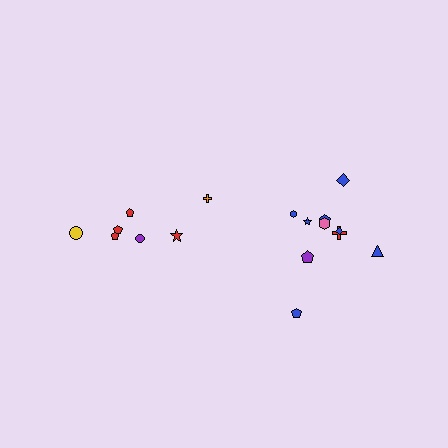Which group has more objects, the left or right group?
The right group.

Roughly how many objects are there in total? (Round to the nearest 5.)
Roughly 15 objects in total.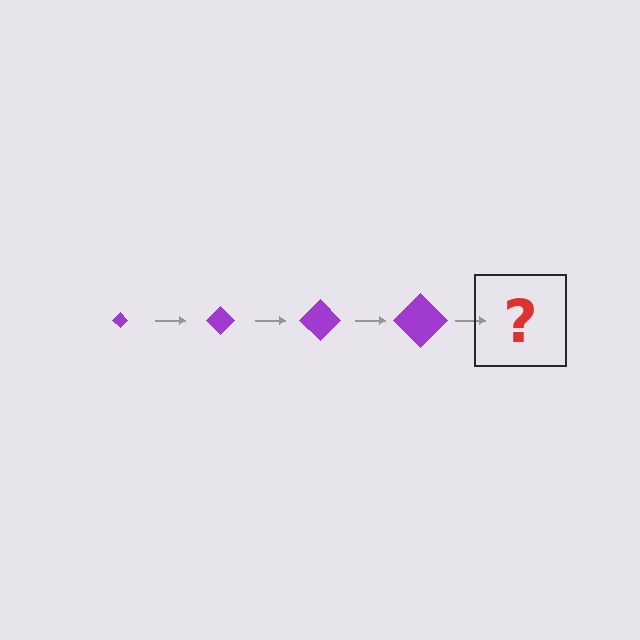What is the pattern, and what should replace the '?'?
The pattern is that the diamond gets progressively larger each step. The '?' should be a purple diamond, larger than the previous one.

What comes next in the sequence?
The next element should be a purple diamond, larger than the previous one.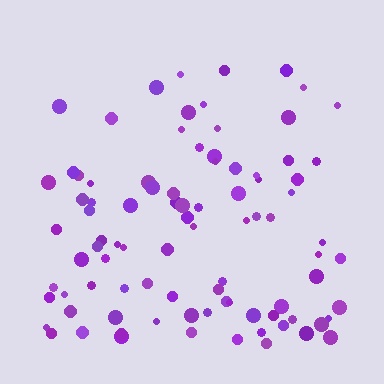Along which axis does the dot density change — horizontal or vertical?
Vertical.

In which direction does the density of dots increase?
From top to bottom, with the bottom side densest.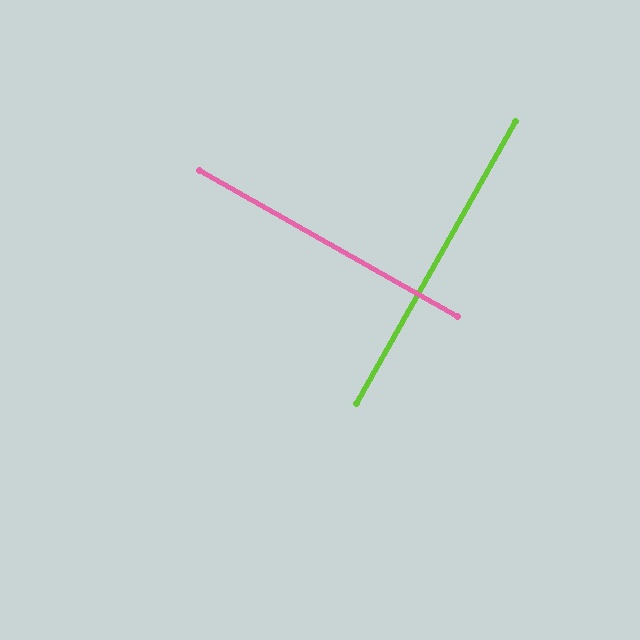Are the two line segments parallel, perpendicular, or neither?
Perpendicular — they meet at approximately 90°.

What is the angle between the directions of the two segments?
Approximately 90 degrees.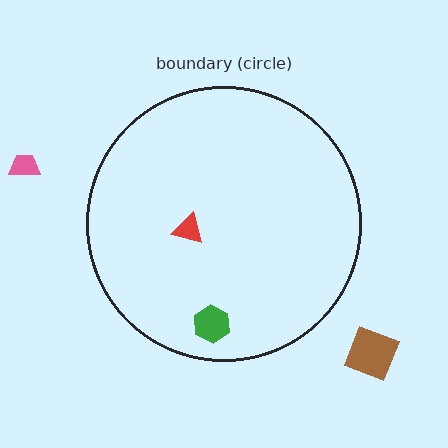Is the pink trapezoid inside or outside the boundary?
Outside.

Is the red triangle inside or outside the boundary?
Inside.